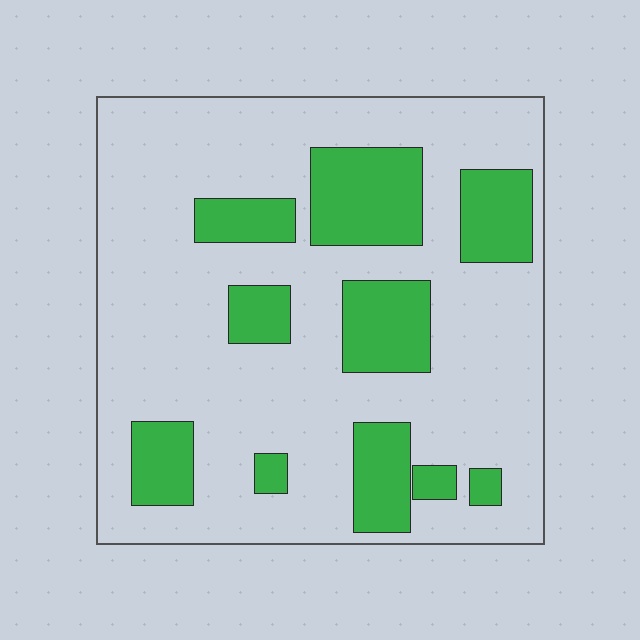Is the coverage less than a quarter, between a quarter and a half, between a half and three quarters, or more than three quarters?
Between a quarter and a half.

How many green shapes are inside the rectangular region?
10.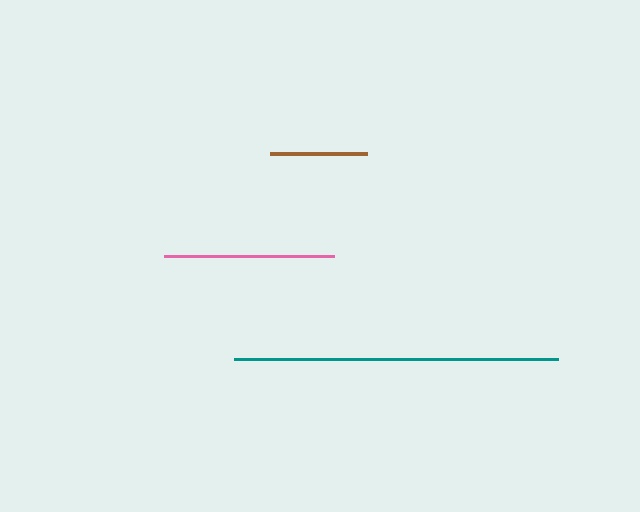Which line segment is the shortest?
The brown line is the shortest at approximately 98 pixels.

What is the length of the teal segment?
The teal segment is approximately 323 pixels long.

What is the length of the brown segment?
The brown segment is approximately 98 pixels long.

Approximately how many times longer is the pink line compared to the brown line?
The pink line is approximately 1.7 times the length of the brown line.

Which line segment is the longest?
The teal line is the longest at approximately 323 pixels.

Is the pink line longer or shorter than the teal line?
The teal line is longer than the pink line.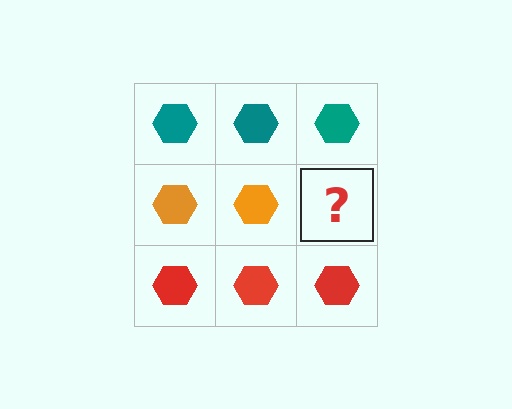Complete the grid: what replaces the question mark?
The question mark should be replaced with an orange hexagon.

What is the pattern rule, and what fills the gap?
The rule is that each row has a consistent color. The gap should be filled with an orange hexagon.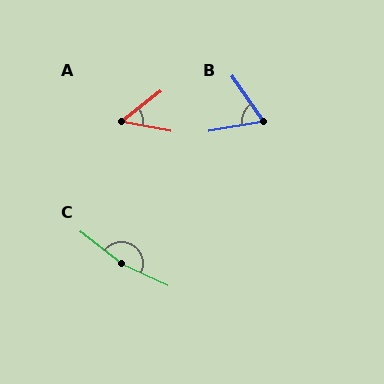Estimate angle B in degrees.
Approximately 65 degrees.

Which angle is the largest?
C, at approximately 167 degrees.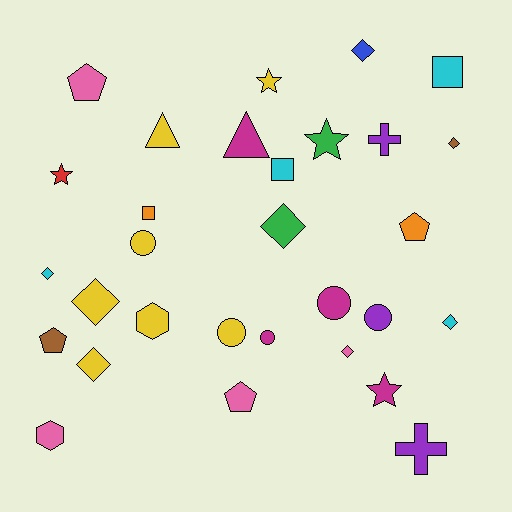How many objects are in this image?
There are 30 objects.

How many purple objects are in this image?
There are 3 purple objects.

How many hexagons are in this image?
There are 2 hexagons.